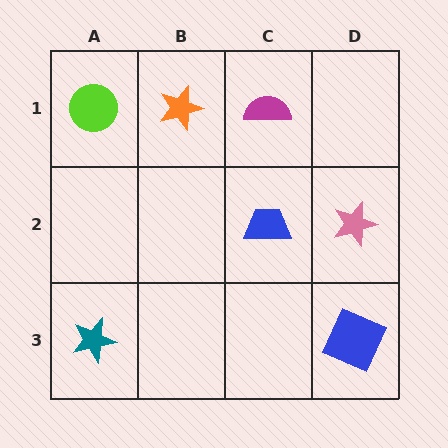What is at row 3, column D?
A blue square.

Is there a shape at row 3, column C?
No, that cell is empty.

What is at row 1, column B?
An orange star.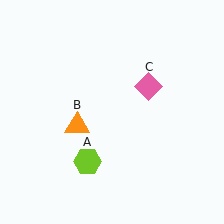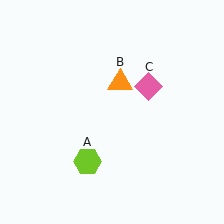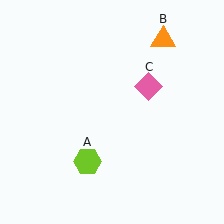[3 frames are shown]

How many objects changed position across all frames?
1 object changed position: orange triangle (object B).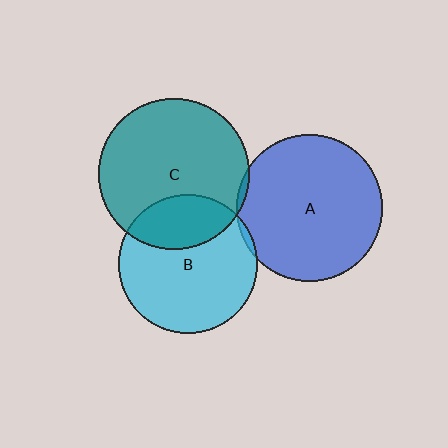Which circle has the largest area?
Circle C (teal).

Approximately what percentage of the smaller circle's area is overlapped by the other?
Approximately 5%.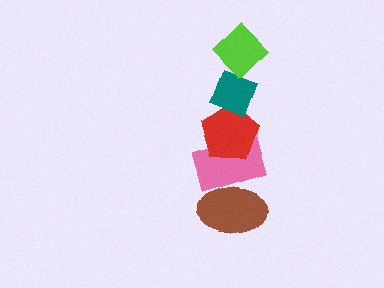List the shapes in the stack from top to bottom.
From top to bottom: the lime diamond, the teal diamond, the red pentagon, the pink rectangle, the brown ellipse.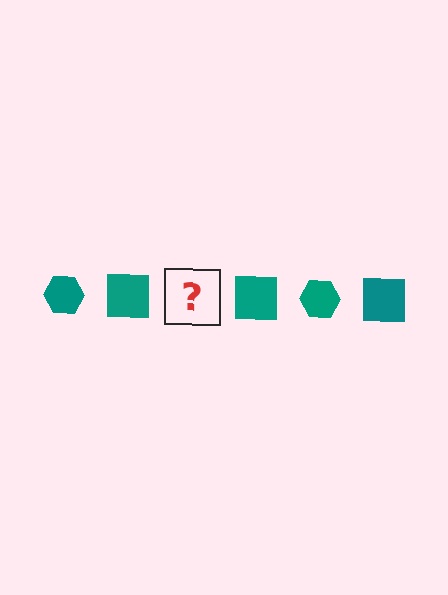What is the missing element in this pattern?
The missing element is a teal hexagon.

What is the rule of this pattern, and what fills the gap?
The rule is that the pattern cycles through hexagon, square shapes in teal. The gap should be filled with a teal hexagon.